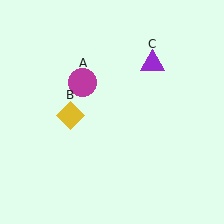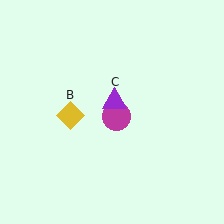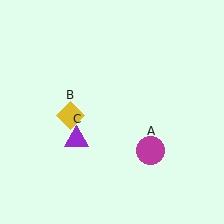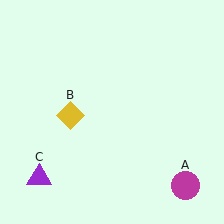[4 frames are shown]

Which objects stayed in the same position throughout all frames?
Yellow diamond (object B) remained stationary.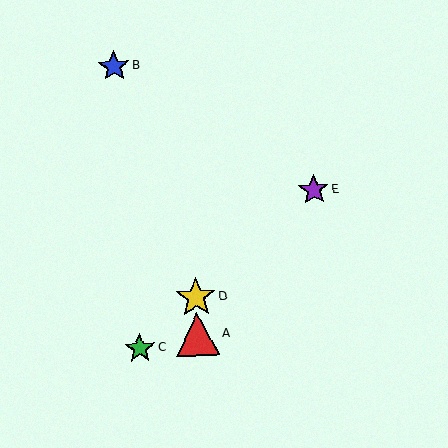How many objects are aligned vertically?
2 objects (A, D) are aligned vertically.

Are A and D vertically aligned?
Yes, both are at x≈198.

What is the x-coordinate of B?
Object B is at x≈114.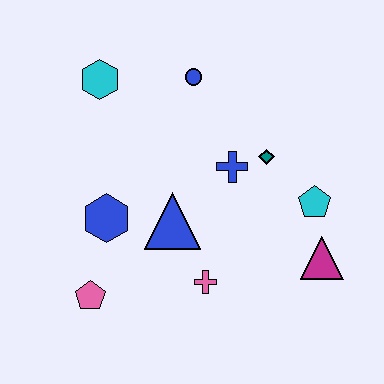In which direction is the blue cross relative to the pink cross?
The blue cross is above the pink cross.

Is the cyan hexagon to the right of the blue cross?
No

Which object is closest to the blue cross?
The teal diamond is closest to the blue cross.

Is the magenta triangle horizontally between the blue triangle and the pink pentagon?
No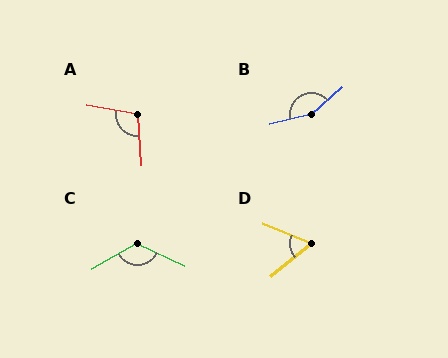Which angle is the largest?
B, at approximately 152 degrees.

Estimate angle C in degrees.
Approximately 125 degrees.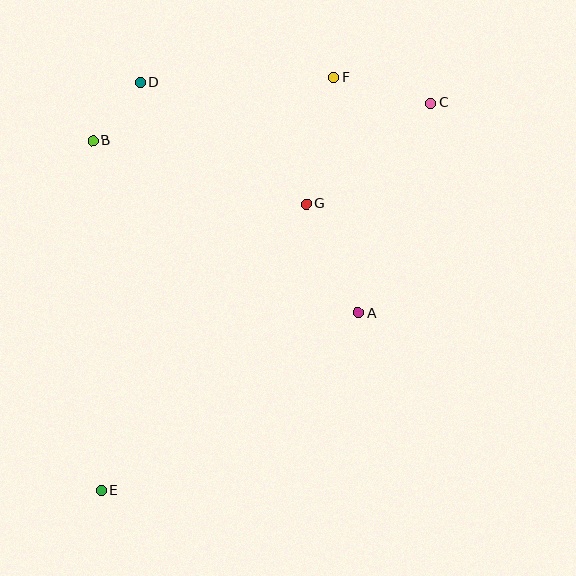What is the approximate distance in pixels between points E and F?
The distance between E and F is approximately 475 pixels.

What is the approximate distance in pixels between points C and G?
The distance between C and G is approximately 160 pixels.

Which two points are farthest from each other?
Points C and E are farthest from each other.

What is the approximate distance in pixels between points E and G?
The distance between E and G is approximately 353 pixels.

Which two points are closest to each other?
Points B and D are closest to each other.